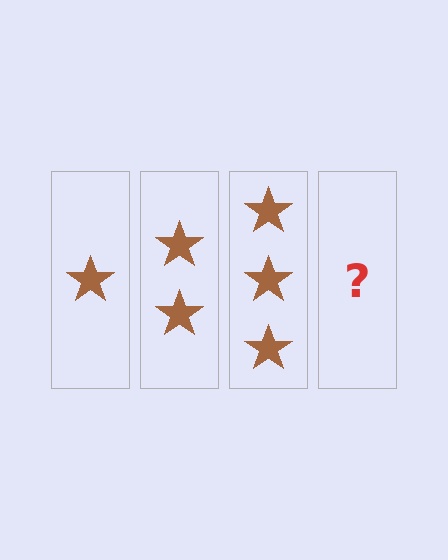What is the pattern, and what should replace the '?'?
The pattern is that each step adds one more star. The '?' should be 4 stars.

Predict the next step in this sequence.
The next step is 4 stars.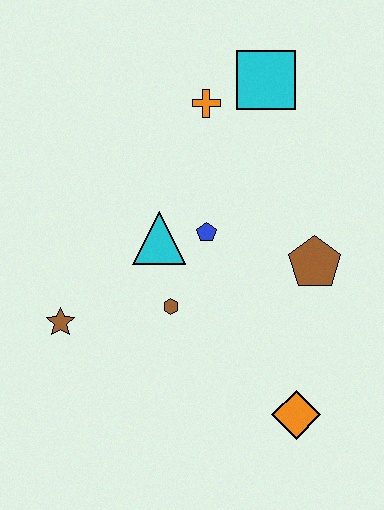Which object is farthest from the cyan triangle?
The orange diamond is farthest from the cyan triangle.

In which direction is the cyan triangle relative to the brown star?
The cyan triangle is to the right of the brown star.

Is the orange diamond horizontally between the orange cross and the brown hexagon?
No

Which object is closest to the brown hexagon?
The cyan triangle is closest to the brown hexagon.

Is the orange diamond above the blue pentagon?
No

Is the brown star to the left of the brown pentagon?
Yes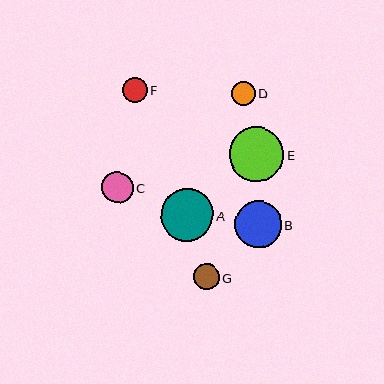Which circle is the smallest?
Circle D is the smallest with a size of approximately 23 pixels.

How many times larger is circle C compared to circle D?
Circle C is approximately 1.3 times the size of circle D.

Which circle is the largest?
Circle E is the largest with a size of approximately 55 pixels.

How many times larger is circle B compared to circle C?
Circle B is approximately 1.5 times the size of circle C.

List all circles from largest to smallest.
From largest to smallest: E, A, B, C, G, F, D.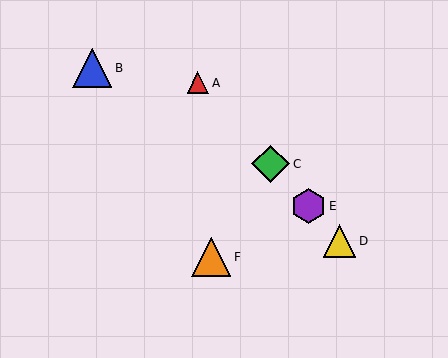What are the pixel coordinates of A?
Object A is at (198, 83).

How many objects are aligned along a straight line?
4 objects (A, C, D, E) are aligned along a straight line.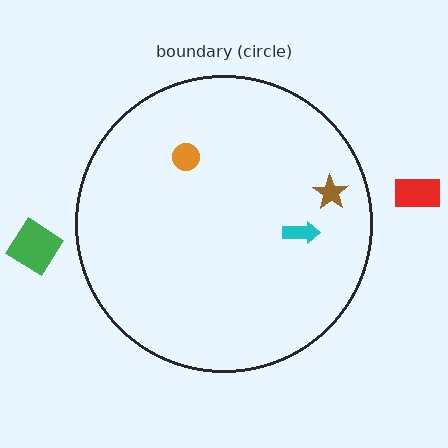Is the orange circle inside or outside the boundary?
Inside.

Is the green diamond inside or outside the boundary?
Outside.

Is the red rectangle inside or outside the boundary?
Outside.